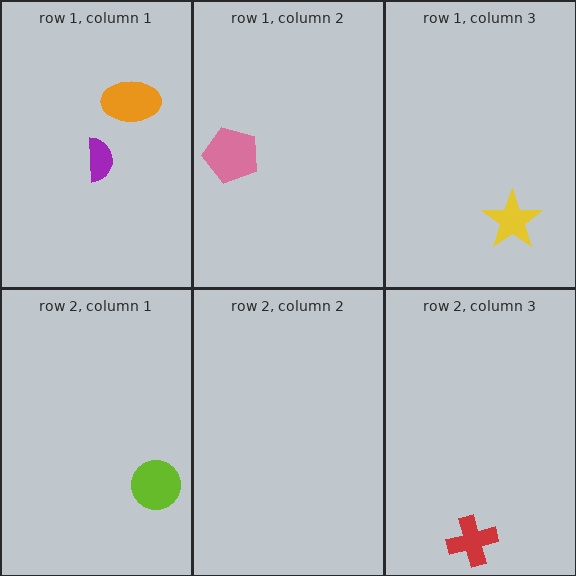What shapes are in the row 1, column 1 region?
The orange ellipse, the purple semicircle.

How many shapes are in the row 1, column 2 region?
1.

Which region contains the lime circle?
The row 2, column 1 region.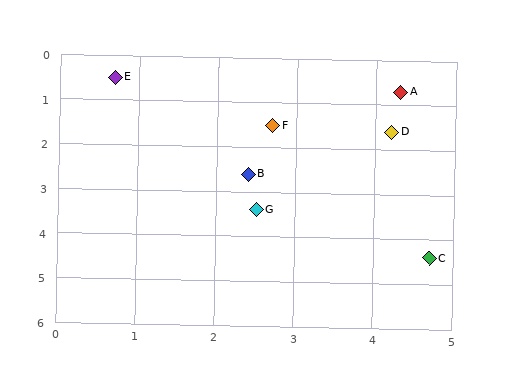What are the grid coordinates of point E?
Point E is at approximately (0.7, 0.5).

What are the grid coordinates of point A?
Point A is at approximately (4.3, 0.7).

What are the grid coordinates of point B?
Point B is at approximately (2.4, 2.6).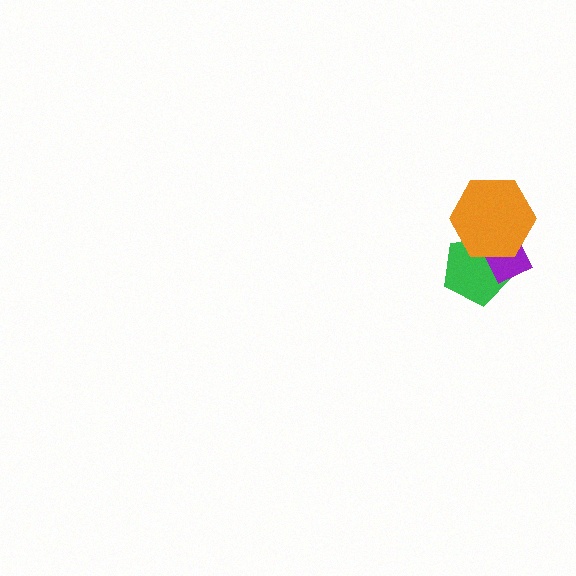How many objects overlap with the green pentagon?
2 objects overlap with the green pentagon.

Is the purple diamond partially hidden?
Yes, it is partially covered by another shape.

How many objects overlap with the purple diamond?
2 objects overlap with the purple diamond.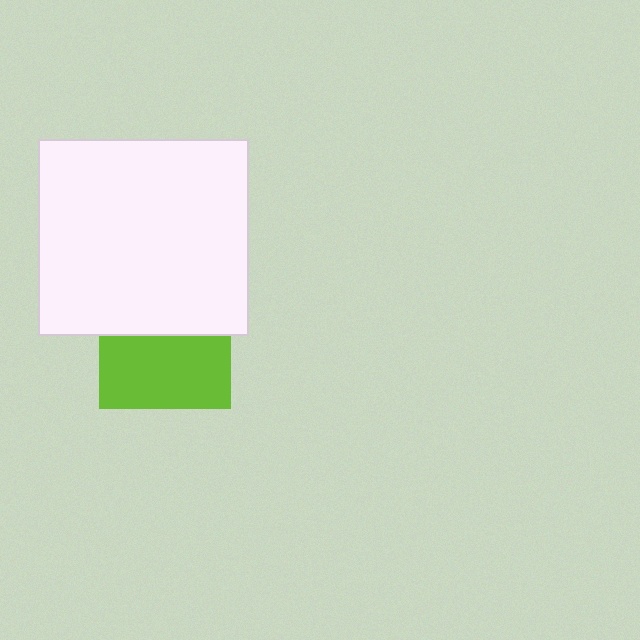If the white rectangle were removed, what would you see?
You would see the complete lime square.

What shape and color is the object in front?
The object in front is a white rectangle.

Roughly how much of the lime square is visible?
About half of it is visible (roughly 56%).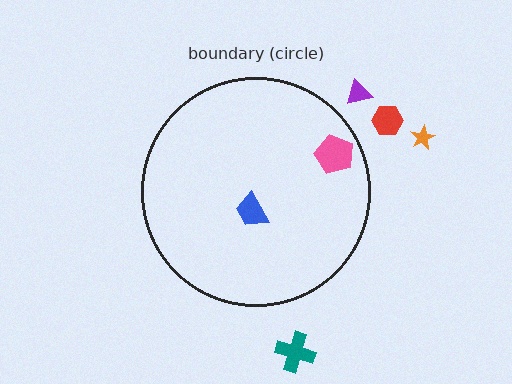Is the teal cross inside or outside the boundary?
Outside.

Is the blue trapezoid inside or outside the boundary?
Inside.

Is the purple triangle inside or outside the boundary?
Outside.